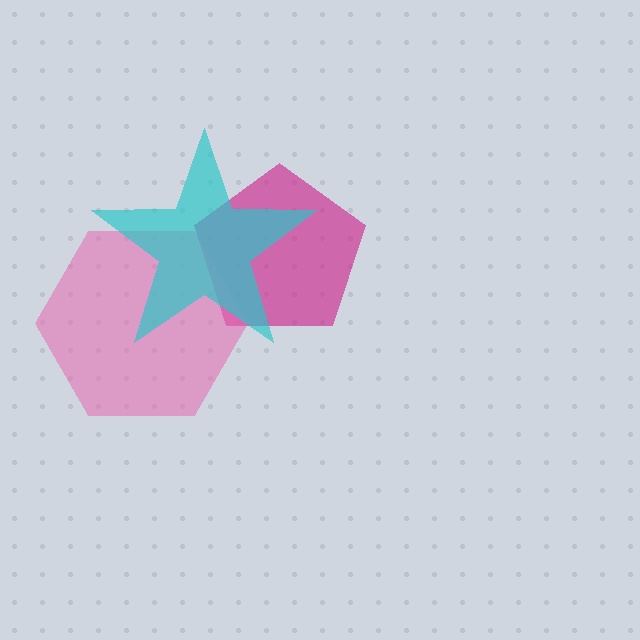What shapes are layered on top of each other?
The layered shapes are: a magenta pentagon, a pink hexagon, a cyan star.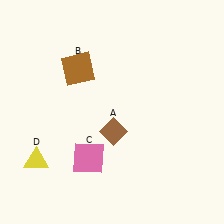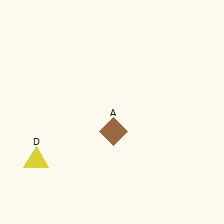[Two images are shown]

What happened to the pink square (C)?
The pink square (C) was removed in Image 2. It was in the bottom-left area of Image 1.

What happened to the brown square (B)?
The brown square (B) was removed in Image 2. It was in the top-left area of Image 1.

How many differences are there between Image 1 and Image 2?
There are 2 differences between the two images.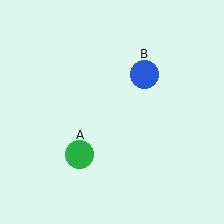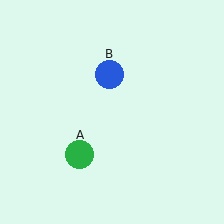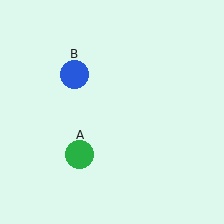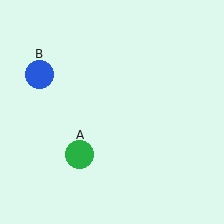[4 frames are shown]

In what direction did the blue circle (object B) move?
The blue circle (object B) moved left.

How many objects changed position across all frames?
1 object changed position: blue circle (object B).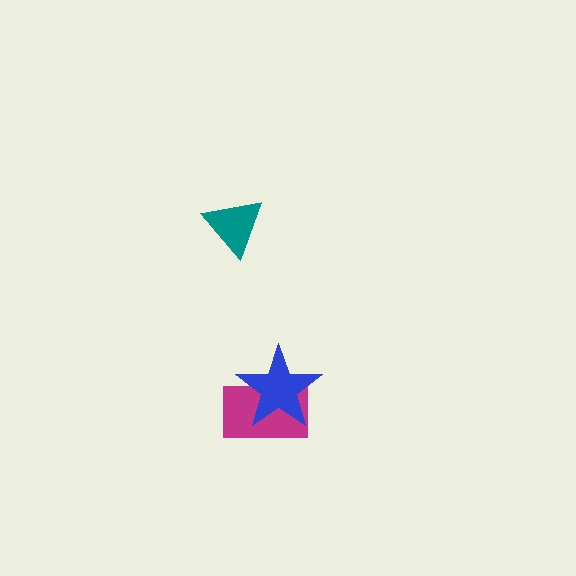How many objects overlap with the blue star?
1 object overlaps with the blue star.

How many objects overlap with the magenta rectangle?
1 object overlaps with the magenta rectangle.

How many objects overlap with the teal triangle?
0 objects overlap with the teal triangle.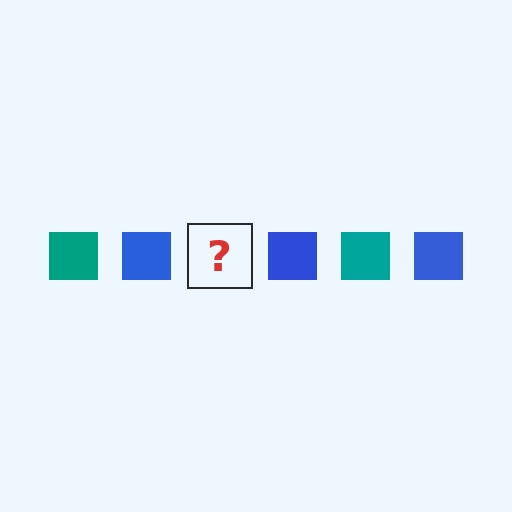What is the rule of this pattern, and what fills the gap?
The rule is that the pattern cycles through teal, blue squares. The gap should be filled with a teal square.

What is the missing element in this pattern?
The missing element is a teal square.